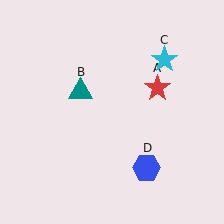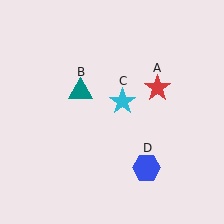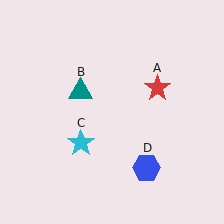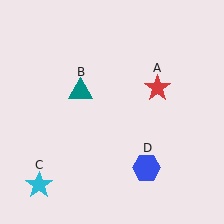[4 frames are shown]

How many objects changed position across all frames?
1 object changed position: cyan star (object C).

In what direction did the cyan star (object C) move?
The cyan star (object C) moved down and to the left.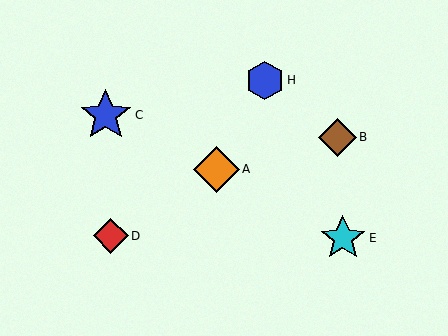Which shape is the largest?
The blue star (labeled C) is the largest.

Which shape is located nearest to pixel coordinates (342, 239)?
The cyan star (labeled E) at (343, 238) is nearest to that location.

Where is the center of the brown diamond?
The center of the brown diamond is at (337, 137).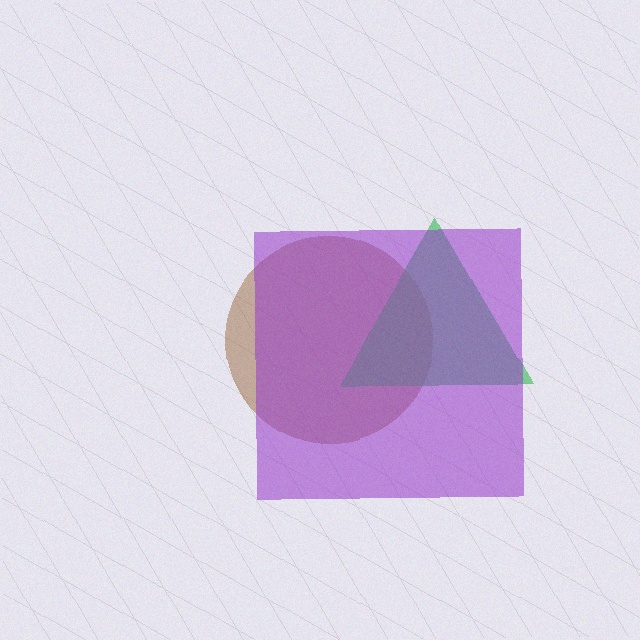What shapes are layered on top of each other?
The layered shapes are: a brown circle, a green triangle, a purple square.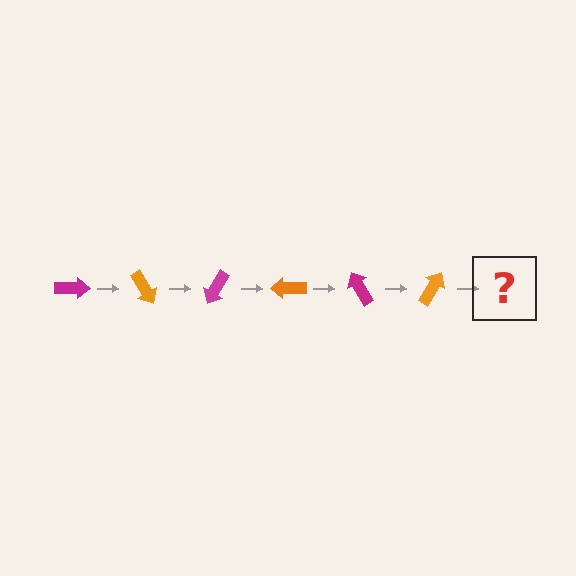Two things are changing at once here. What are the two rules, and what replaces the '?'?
The two rules are that it rotates 60 degrees each step and the color cycles through magenta and orange. The '?' should be a magenta arrow, rotated 360 degrees from the start.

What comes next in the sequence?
The next element should be a magenta arrow, rotated 360 degrees from the start.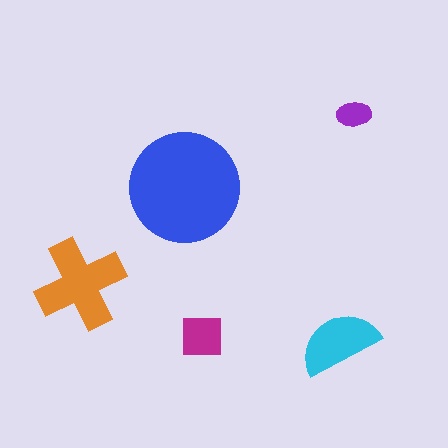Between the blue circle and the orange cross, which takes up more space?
The blue circle.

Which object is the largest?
The blue circle.